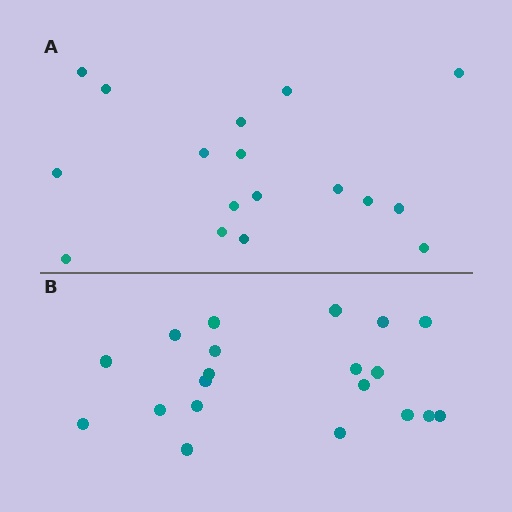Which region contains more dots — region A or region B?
Region B (the bottom region) has more dots.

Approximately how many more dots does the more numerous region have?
Region B has just a few more — roughly 2 or 3 more dots than region A.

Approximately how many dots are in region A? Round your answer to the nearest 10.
About 20 dots. (The exact count is 17, which rounds to 20.)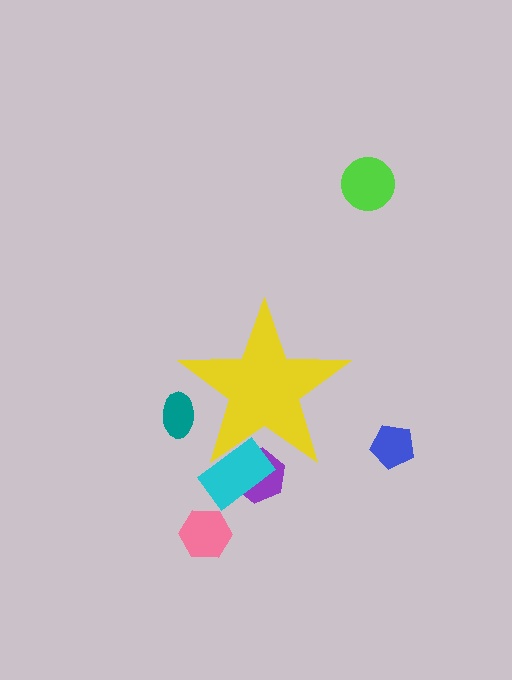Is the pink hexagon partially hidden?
No, the pink hexagon is fully visible.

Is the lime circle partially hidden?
No, the lime circle is fully visible.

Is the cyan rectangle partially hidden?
Yes, the cyan rectangle is partially hidden behind the yellow star.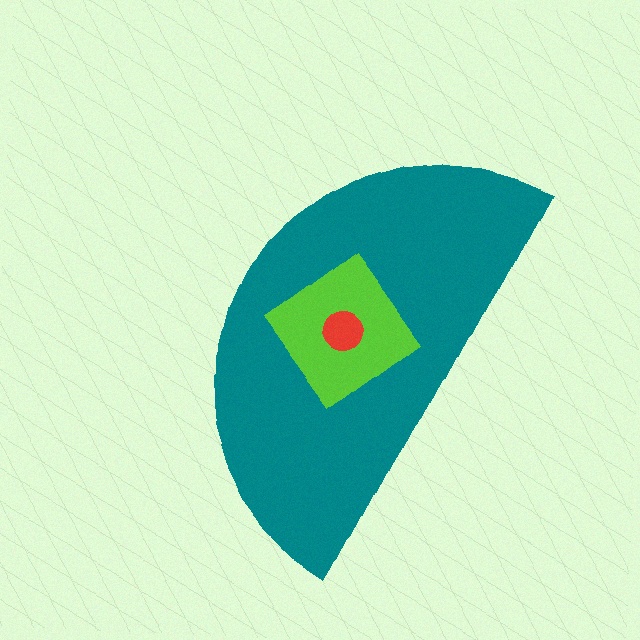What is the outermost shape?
The teal semicircle.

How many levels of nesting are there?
3.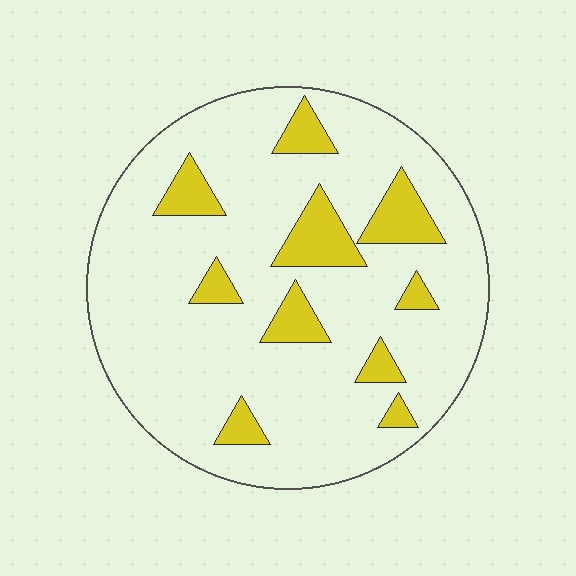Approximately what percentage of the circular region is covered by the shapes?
Approximately 15%.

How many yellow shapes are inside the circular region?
10.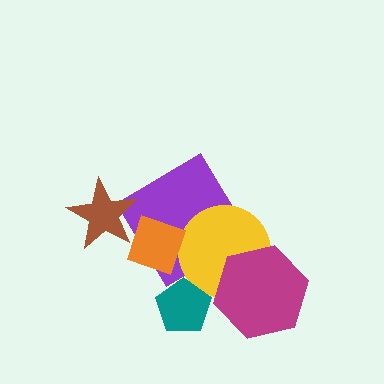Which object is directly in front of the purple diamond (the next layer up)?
The yellow circle is directly in front of the purple diamond.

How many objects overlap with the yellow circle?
3 objects overlap with the yellow circle.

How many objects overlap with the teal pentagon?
0 objects overlap with the teal pentagon.